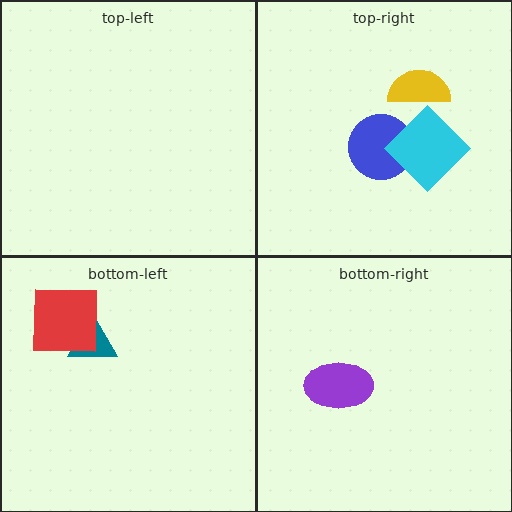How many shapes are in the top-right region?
3.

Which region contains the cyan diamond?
The top-right region.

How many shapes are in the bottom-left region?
2.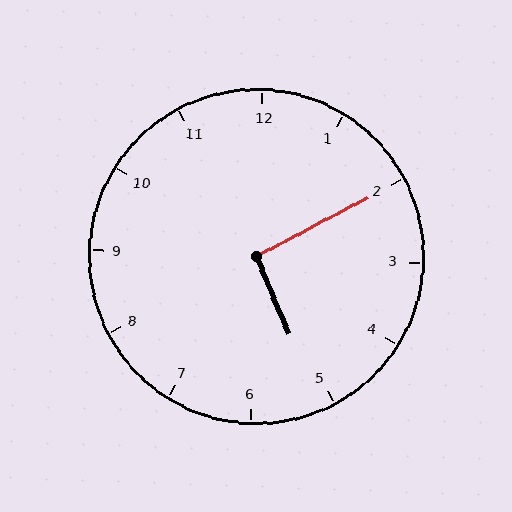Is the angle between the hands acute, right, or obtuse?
It is right.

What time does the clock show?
5:10.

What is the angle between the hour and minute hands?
Approximately 95 degrees.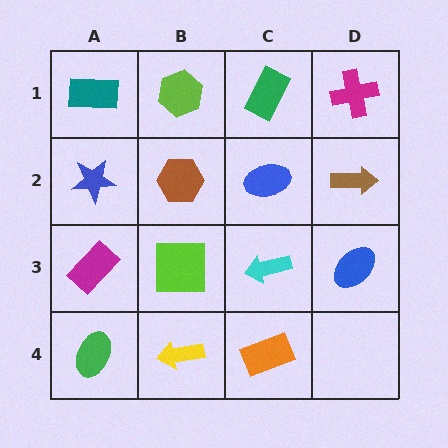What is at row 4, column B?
A yellow arrow.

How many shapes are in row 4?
3 shapes.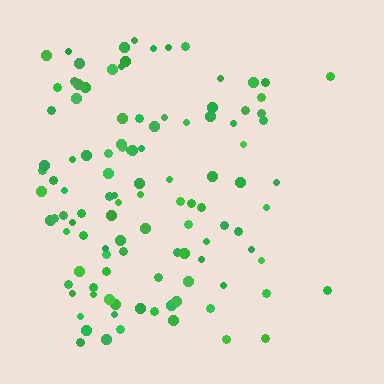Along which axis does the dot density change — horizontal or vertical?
Horizontal.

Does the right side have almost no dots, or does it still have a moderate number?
Still a moderate number, just noticeably fewer than the left.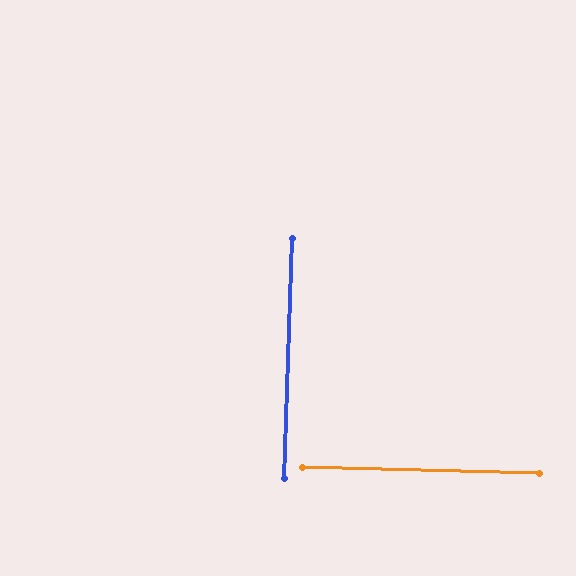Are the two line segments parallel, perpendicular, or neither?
Perpendicular — they meet at approximately 89°.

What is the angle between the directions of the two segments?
Approximately 89 degrees.